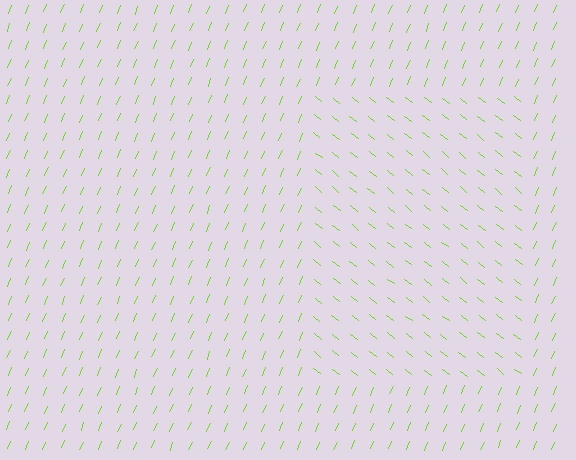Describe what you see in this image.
The image is filled with small lime line segments. A rectangle region in the image has lines oriented differently from the surrounding lines, creating a visible texture boundary.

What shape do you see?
I see a rectangle.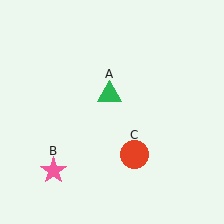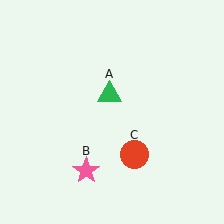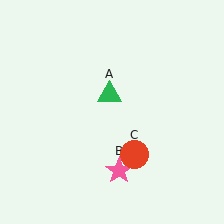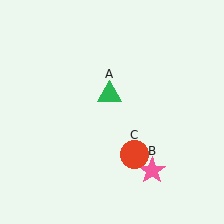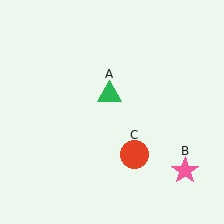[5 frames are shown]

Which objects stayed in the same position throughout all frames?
Green triangle (object A) and red circle (object C) remained stationary.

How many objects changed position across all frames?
1 object changed position: pink star (object B).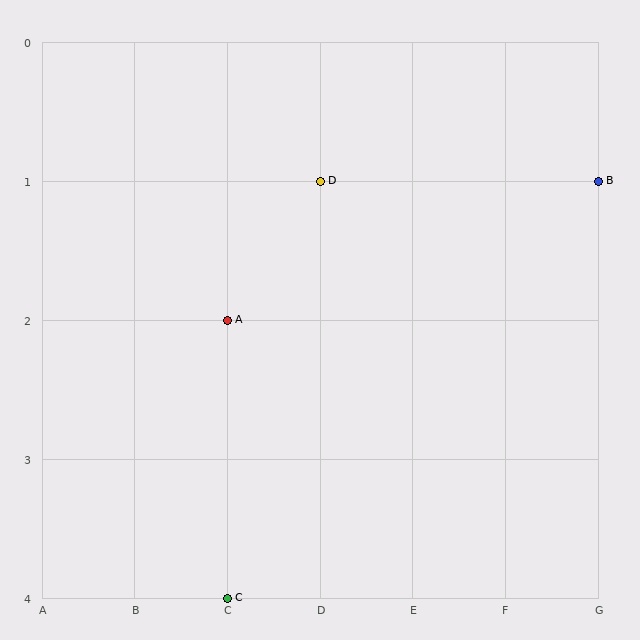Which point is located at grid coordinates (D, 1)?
Point D is at (D, 1).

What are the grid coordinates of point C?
Point C is at grid coordinates (C, 4).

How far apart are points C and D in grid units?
Points C and D are 1 column and 3 rows apart (about 3.2 grid units diagonally).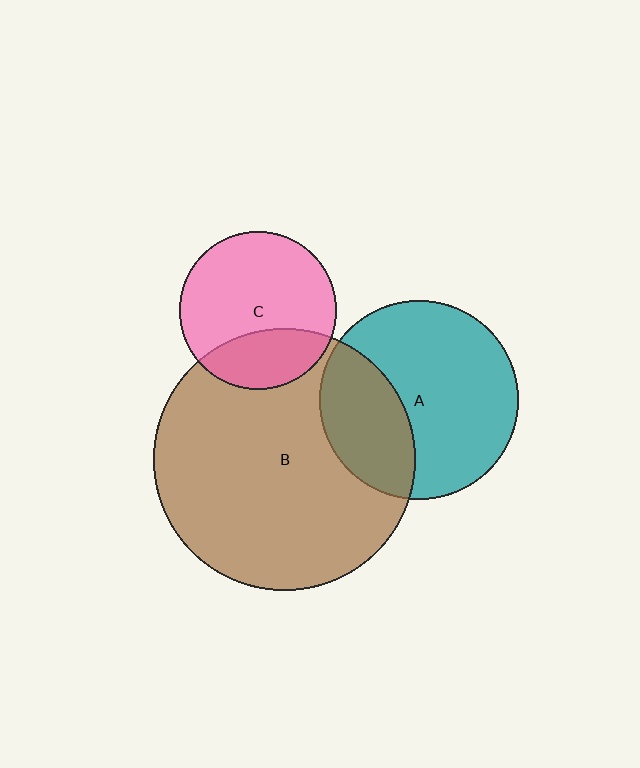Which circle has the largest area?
Circle B (brown).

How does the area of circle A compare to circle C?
Approximately 1.6 times.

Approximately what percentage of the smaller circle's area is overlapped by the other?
Approximately 35%.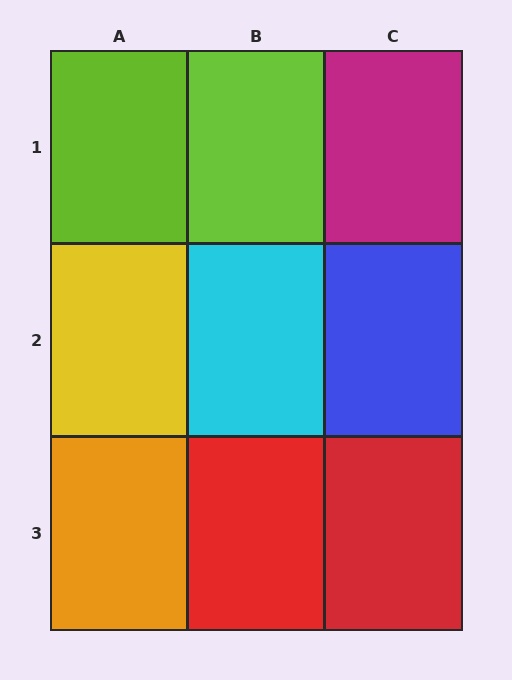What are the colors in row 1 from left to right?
Lime, lime, magenta.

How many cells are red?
2 cells are red.